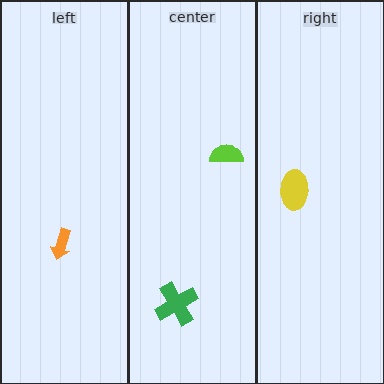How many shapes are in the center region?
2.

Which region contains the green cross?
The center region.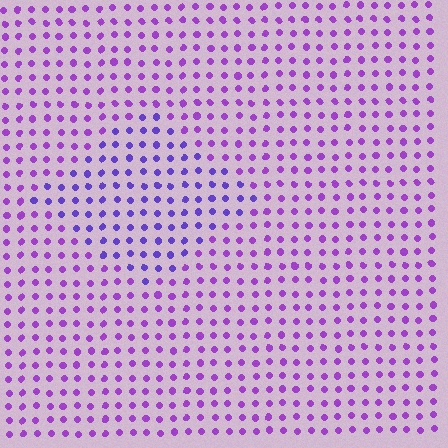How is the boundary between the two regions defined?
The boundary is defined purely by a slight shift in hue (about 27 degrees). Spacing, size, and orientation are identical on both sides.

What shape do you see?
I see a diamond.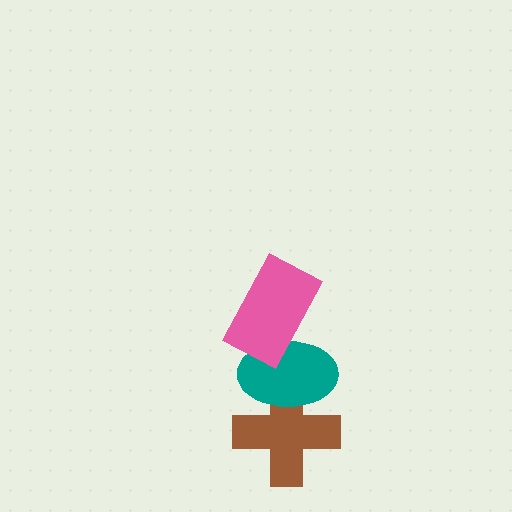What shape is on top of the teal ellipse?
The pink rectangle is on top of the teal ellipse.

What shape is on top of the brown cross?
The teal ellipse is on top of the brown cross.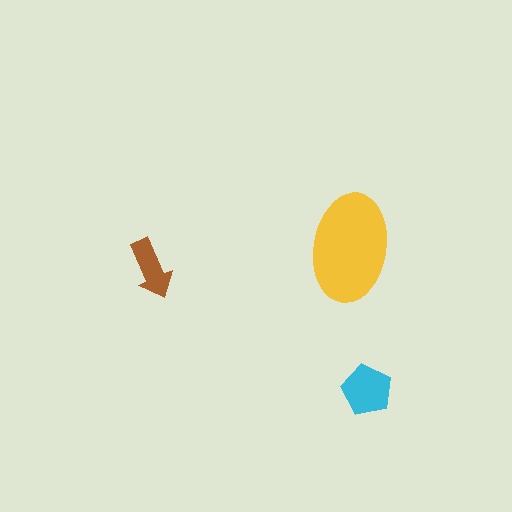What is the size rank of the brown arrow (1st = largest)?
3rd.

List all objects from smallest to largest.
The brown arrow, the cyan pentagon, the yellow ellipse.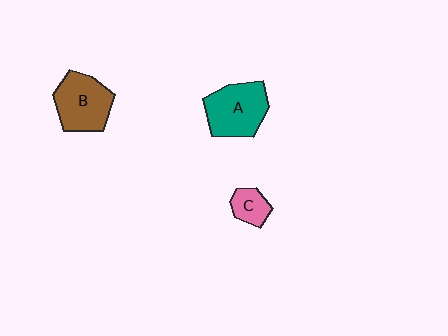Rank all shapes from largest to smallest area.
From largest to smallest: A (teal), B (brown), C (pink).